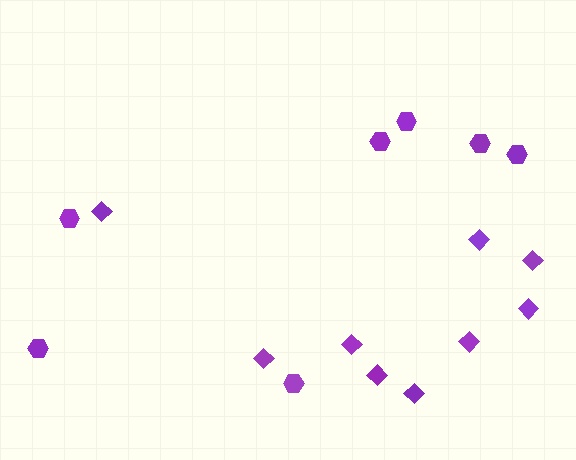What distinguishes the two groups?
There are 2 groups: one group of hexagons (7) and one group of diamonds (9).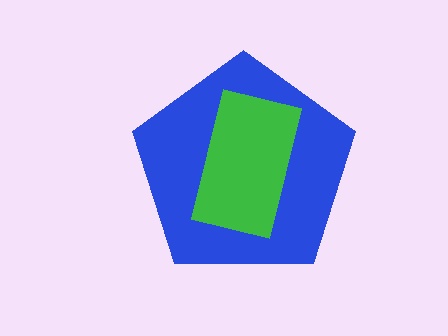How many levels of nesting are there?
2.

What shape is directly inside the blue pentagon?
The green rectangle.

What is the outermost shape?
The blue pentagon.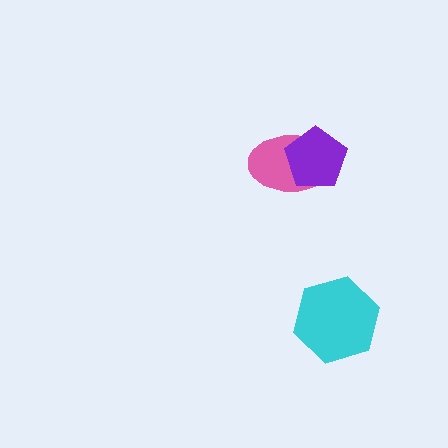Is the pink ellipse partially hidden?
Yes, it is partially covered by another shape.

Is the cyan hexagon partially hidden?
No, no other shape covers it.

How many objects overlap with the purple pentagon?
1 object overlaps with the purple pentagon.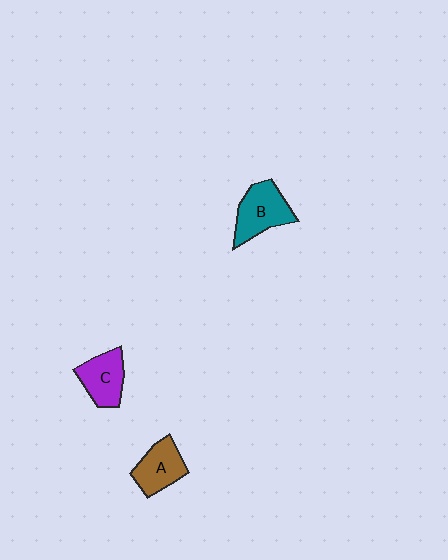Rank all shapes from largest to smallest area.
From largest to smallest: B (teal), C (purple), A (brown).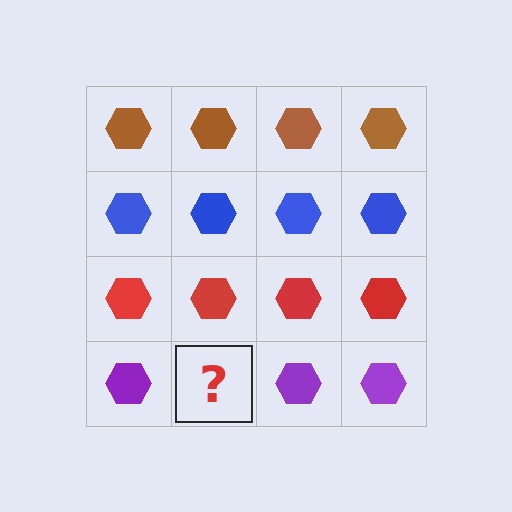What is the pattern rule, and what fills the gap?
The rule is that each row has a consistent color. The gap should be filled with a purple hexagon.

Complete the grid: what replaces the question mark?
The question mark should be replaced with a purple hexagon.